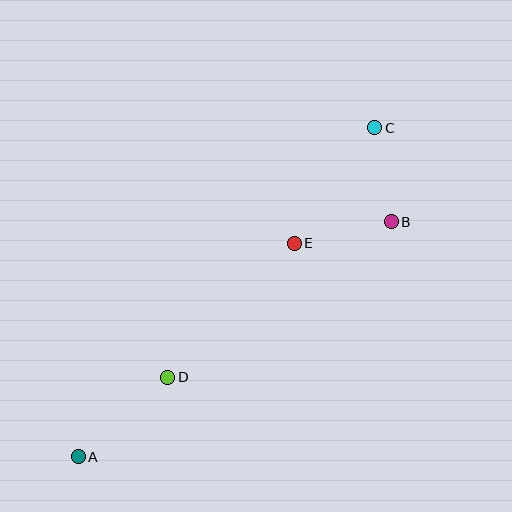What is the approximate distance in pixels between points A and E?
The distance between A and E is approximately 303 pixels.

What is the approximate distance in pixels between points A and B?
The distance between A and B is approximately 391 pixels.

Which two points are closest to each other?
Points B and C are closest to each other.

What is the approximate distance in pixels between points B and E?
The distance between B and E is approximately 99 pixels.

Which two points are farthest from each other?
Points A and C are farthest from each other.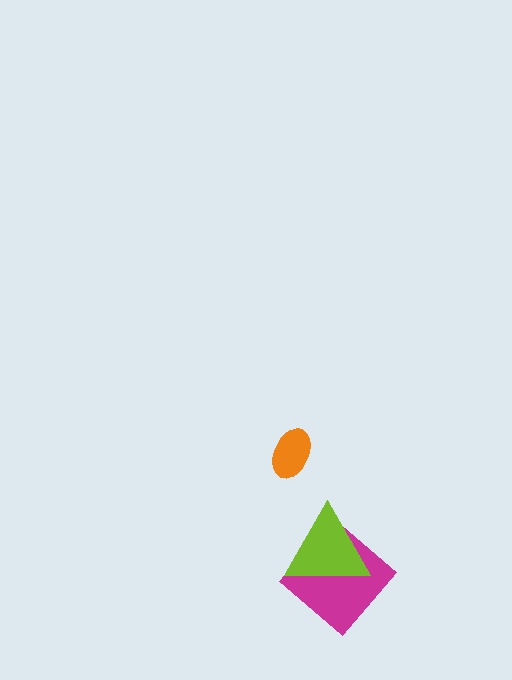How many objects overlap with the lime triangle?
1 object overlaps with the lime triangle.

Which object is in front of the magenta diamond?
The lime triangle is in front of the magenta diamond.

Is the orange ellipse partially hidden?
No, no other shape covers it.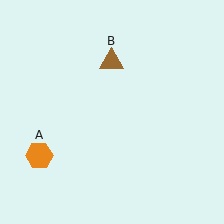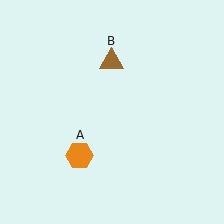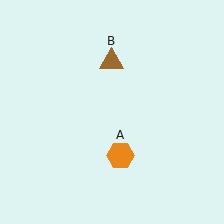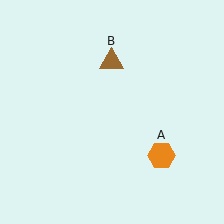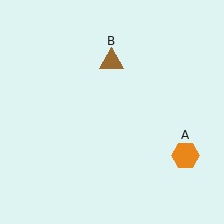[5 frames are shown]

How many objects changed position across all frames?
1 object changed position: orange hexagon (object A).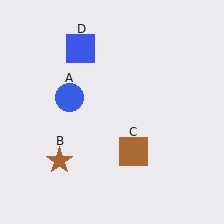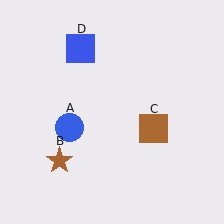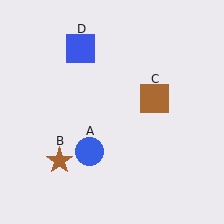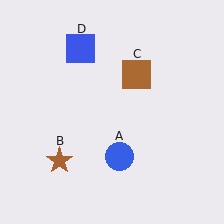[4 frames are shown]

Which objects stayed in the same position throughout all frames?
Brown star (object B) and blue square (object D) remained stationary.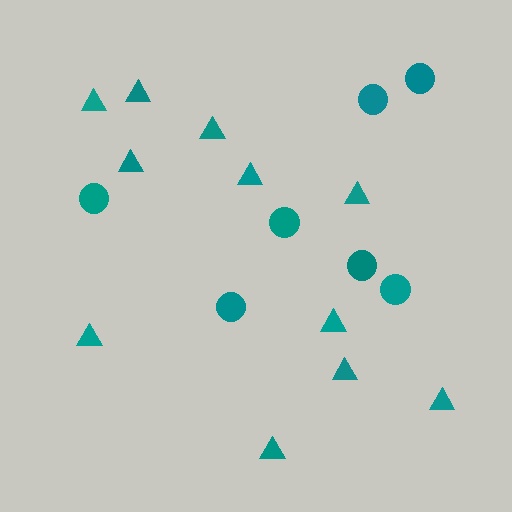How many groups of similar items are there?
There are 2 groups: one group of triangles (11) and one group of circles (7).